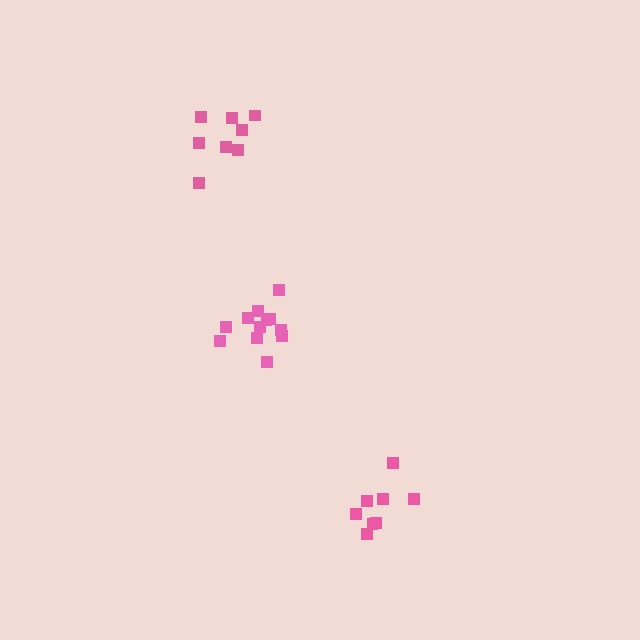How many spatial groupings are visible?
There are 3 spatial groupings.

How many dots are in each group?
Group 1: 8 dots, Group 2: 12 dots, Group 3: 8 dots (28 total).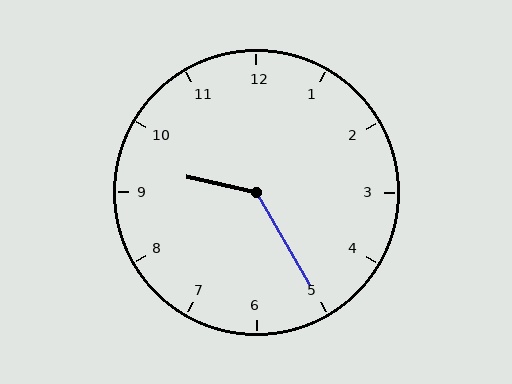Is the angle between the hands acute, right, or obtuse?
It is obtuse.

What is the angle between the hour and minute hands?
Approximately 132 degrees.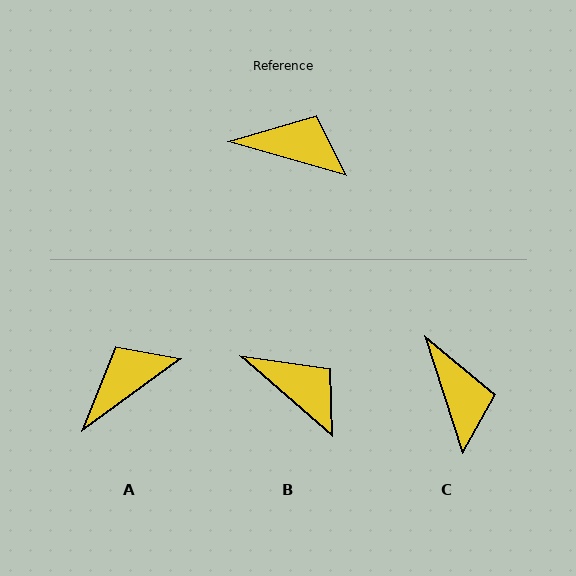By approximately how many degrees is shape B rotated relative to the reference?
Approximately 25 degrees clockwise.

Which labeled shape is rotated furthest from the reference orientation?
C, about 56 degrees away.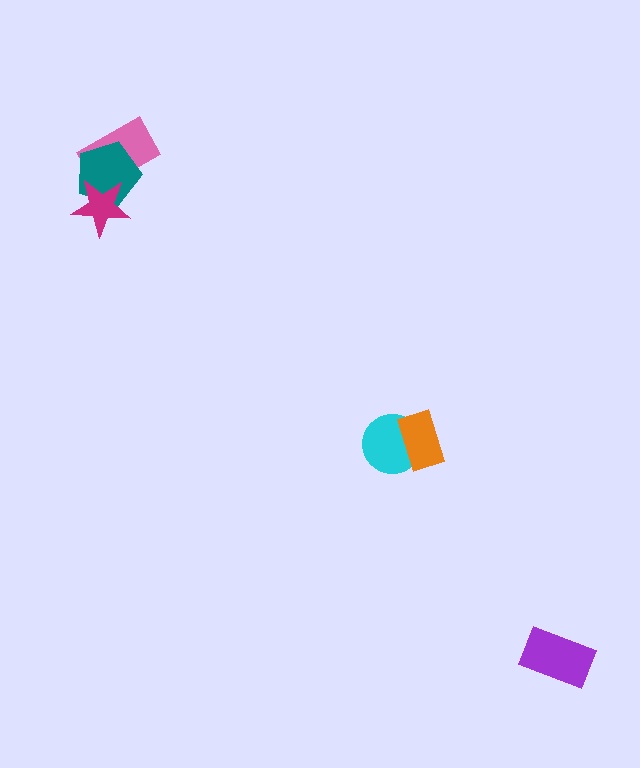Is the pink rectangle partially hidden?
Yes, it is partially covered by another shape.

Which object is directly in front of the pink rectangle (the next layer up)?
The teal pentagon is directly in front of the pink rectangle.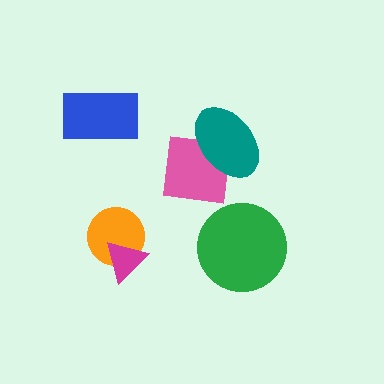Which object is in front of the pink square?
The teal ellipse is in front of the pink square.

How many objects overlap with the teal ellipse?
1 object overlaps with the teal ellipse.